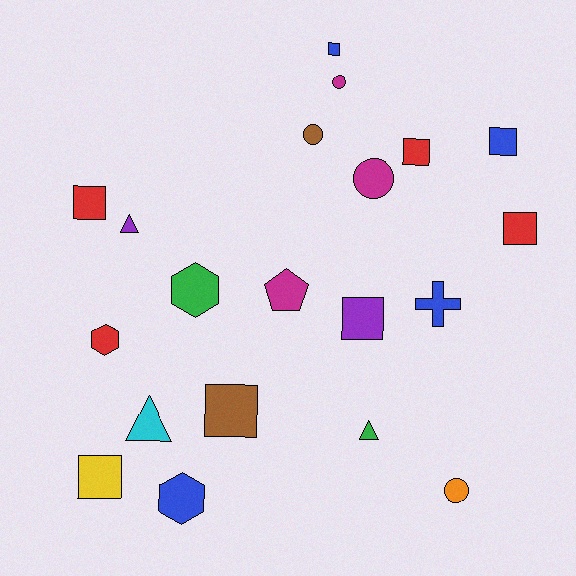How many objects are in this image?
There are 20 objects.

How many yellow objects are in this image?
There is 1 yellow object.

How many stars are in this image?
There are no stars.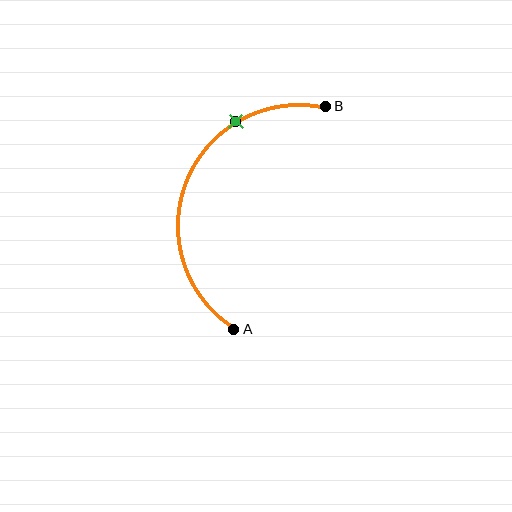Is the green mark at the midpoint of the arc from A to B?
No. The green mark lies on the arc but is closer to endpoint B. The arc midpoint would be at the point on the curve equidistant along the arc from both A and B.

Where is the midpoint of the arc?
The arc midpoint is the point on the curve farthest from the straight line joining A and B. It sits to the left of that line.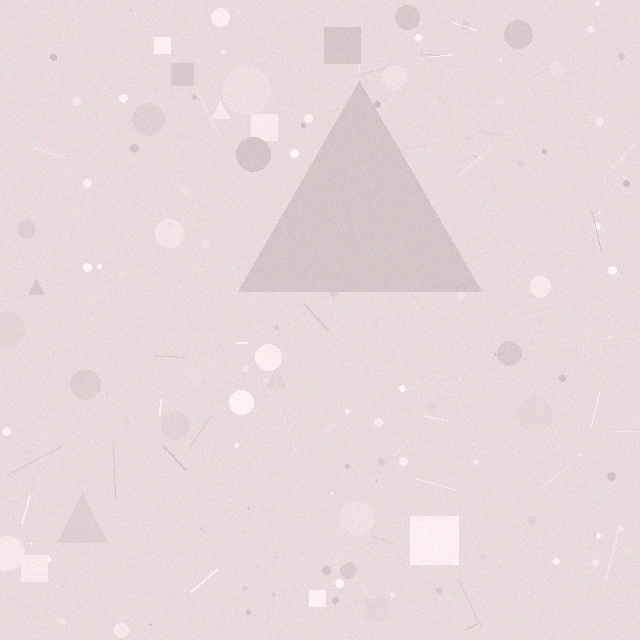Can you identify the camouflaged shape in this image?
The camouflaged shape is a triangle.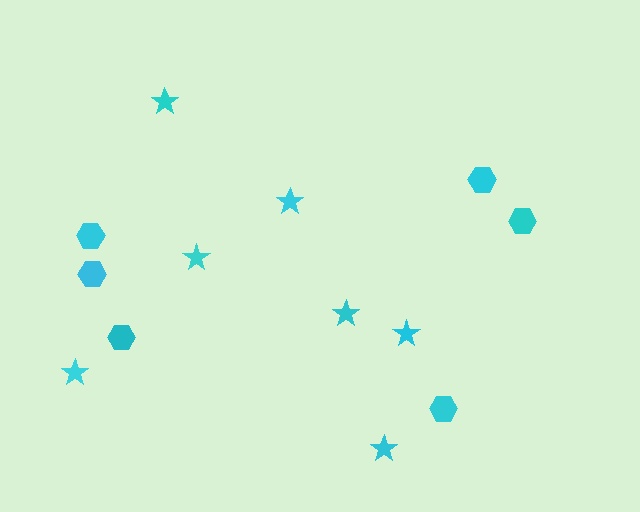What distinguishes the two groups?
There are 2 groups: one group of hexagons (6) and one group of stars (7).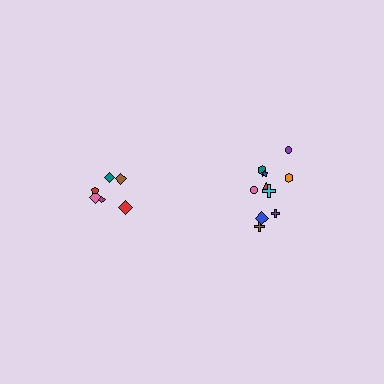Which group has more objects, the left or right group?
The right group.